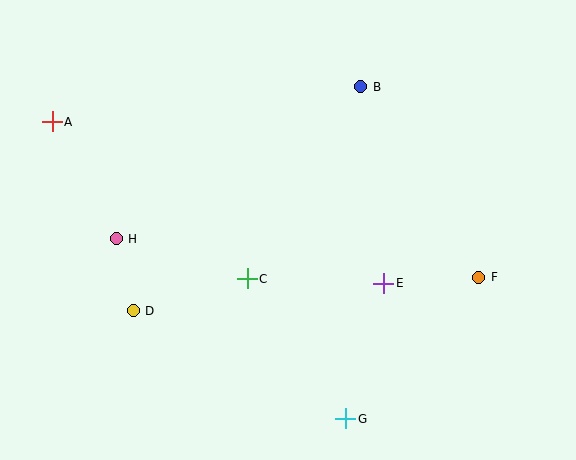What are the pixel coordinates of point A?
Point A is at (52, 122).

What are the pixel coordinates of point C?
Point C is at (247, 279).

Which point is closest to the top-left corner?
Point A is closest to the top-left corner.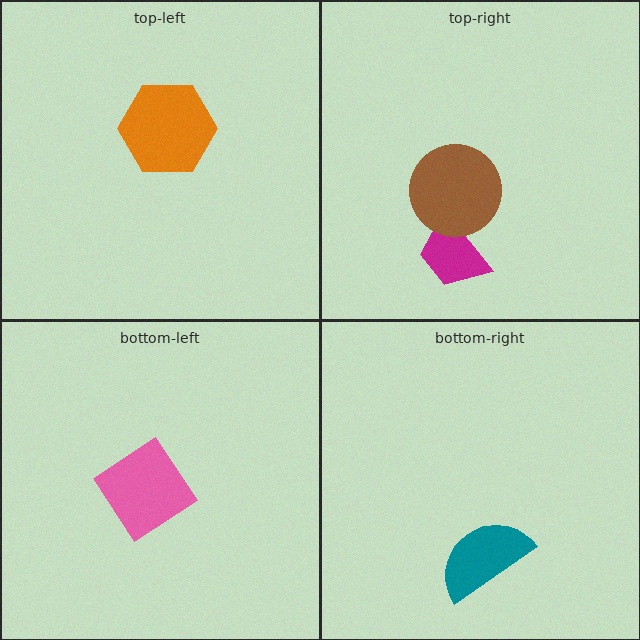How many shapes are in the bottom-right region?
1.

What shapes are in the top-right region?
The magenta trapezoid, the brown circle.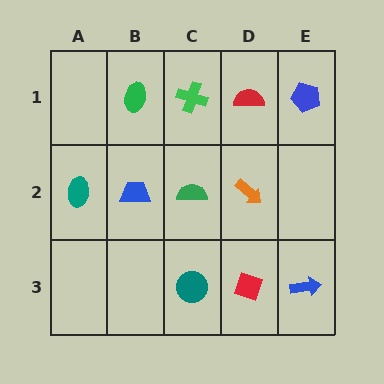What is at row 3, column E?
A blue arrow.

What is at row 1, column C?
A green cross.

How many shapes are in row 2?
4 shapes.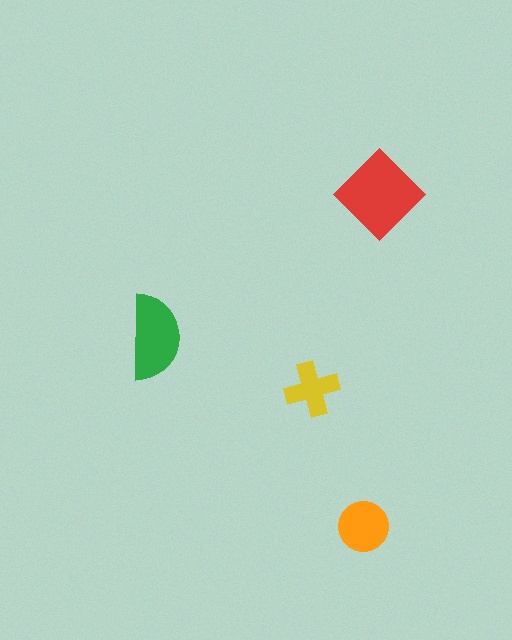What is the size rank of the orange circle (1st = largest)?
3rd.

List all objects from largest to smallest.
The red diamond, the green semicircle, the orange circle, the yellow cross.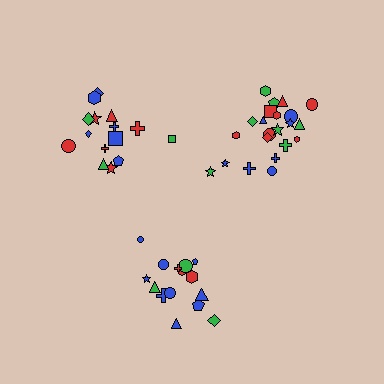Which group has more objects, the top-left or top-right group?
The top-right group.